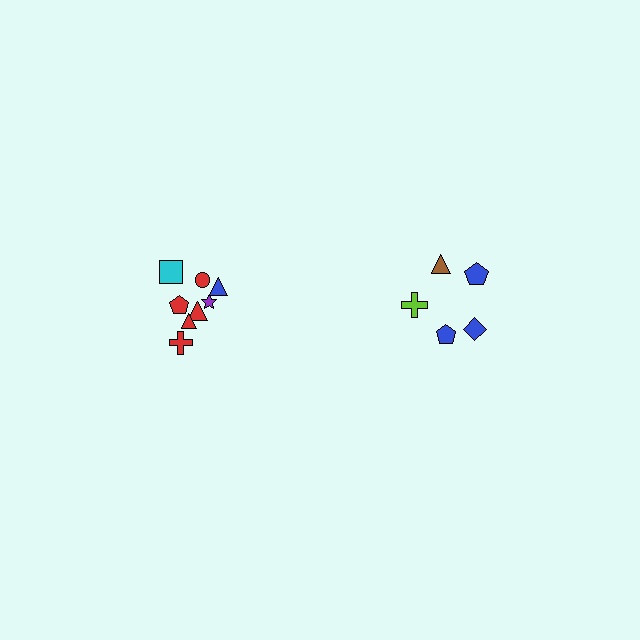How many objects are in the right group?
There are 5 objects.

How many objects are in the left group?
There are 8 objects.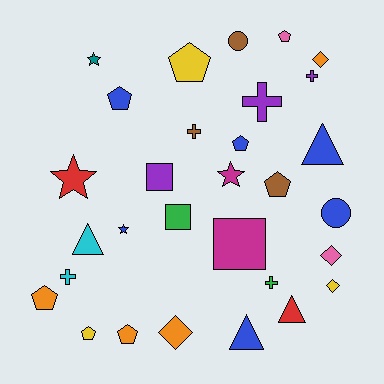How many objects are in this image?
There are 30 objects.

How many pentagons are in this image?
There are 8 pentagons.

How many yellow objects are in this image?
There are 3 yellow objects.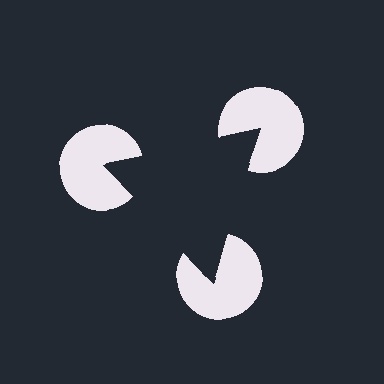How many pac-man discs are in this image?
There are 3 — one at each vertex of the illusory triangle.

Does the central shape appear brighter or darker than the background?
It typically appears slightly darker than the background, even though no actual brightness change is drawn.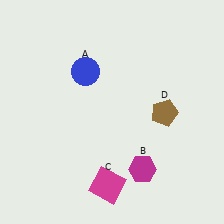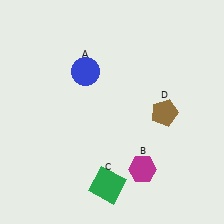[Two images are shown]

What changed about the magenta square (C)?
In Image 1, C is magenta. In Image 2, it changed to green.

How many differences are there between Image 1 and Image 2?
There is 1 difference between the two images.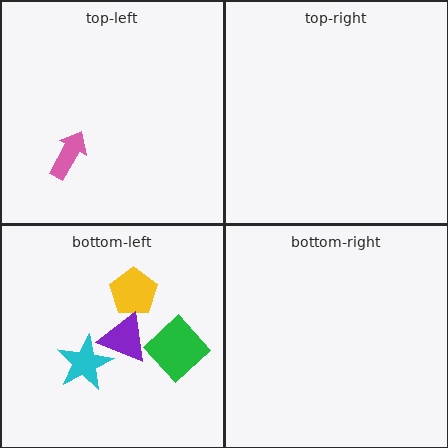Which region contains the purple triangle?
The bottom-left region.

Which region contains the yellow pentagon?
The bottom-left region.